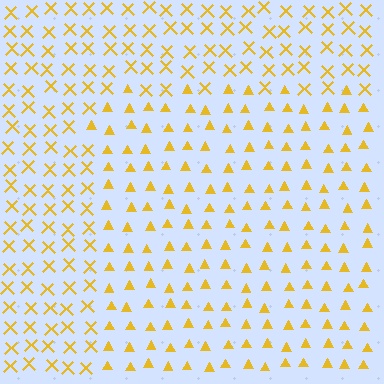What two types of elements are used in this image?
The image uses triangles inside the rectangle region and X marks outside it.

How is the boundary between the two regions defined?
The boundary is defined by a change in element shape: triangles inside vs. X marks outside. All elements share the same color and spacing.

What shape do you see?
I see a rectangle.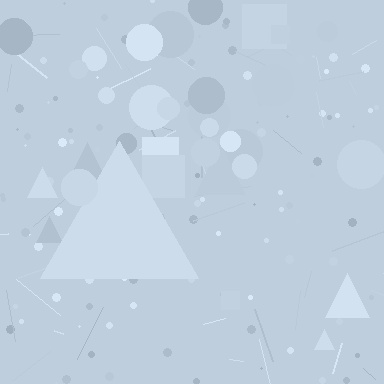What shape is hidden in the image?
A triangle is hidden in the image.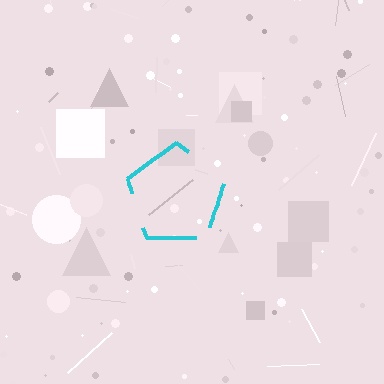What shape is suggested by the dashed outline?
The dashed outline suggests a pentagon.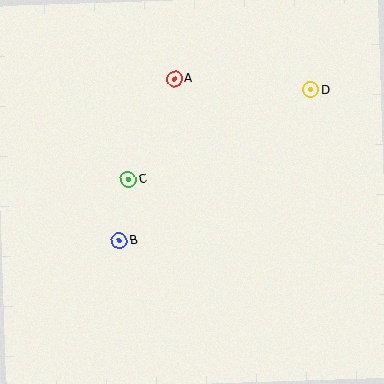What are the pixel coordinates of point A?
Point A is at (175, 79).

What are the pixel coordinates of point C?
Point C is at (128, 179).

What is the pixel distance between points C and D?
The distance between C and D is 203 pixels.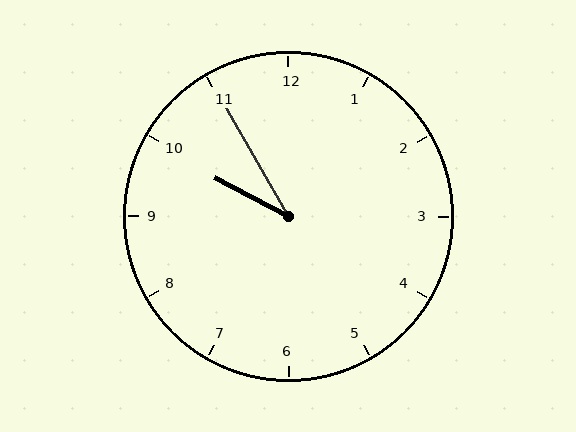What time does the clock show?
9:55.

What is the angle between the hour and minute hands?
Approximately 32 degrees.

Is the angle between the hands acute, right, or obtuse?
It is acute.